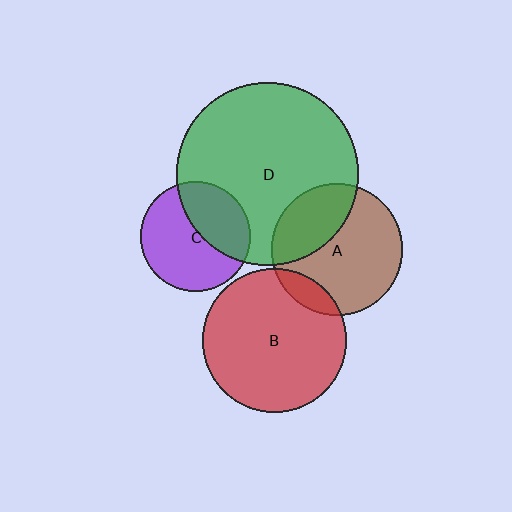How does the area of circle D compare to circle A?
Approximately 1.9 times.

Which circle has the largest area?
Circle D (green).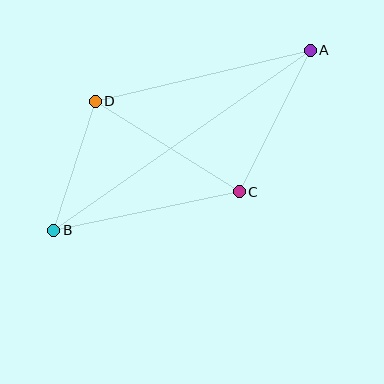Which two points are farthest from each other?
Points A and B are farthest from each other.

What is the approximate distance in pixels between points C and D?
The distance between C and D is approximately 170 pixels.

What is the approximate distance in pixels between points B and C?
The distance between B and C is approximately 189 pixels.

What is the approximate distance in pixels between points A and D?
The distance between A and D is approximately 221 pixels.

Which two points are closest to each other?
Points B and D are closest to each other.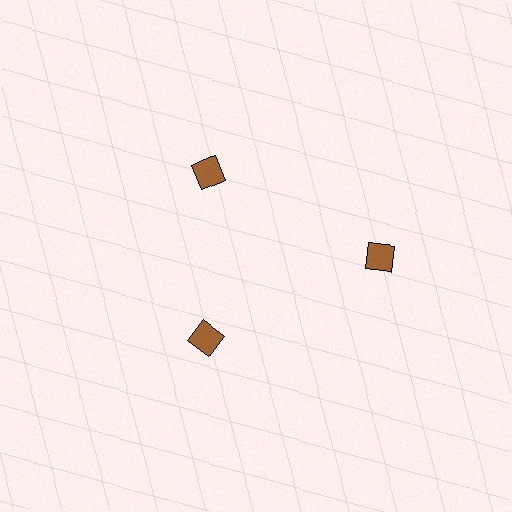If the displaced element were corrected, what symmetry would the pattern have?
It would have 3-fold rotational symmetry — the pattern would map onto itself every 120 degrees.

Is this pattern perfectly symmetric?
No. The 3 brown diamonds are arranged in a ring, but one element near the 3 o'clock position is pushed outward from the center, breaking the 3-fold rotational symmetry.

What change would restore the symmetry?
The symmetry would be restored by moving it inward, back onto the ring so that all 3 diamonds sit at equal angles and equal distance from the center.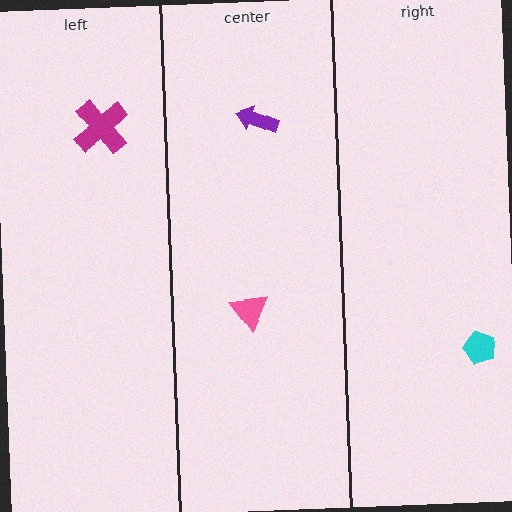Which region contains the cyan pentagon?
The right region.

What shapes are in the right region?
The cyan pentagon.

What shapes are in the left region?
The magenta cross.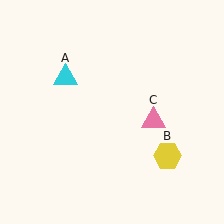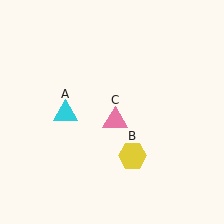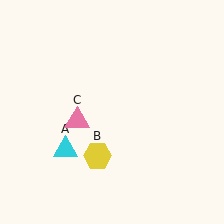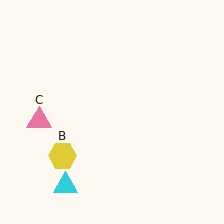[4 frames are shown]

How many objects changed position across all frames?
3 objects changed position: cyan triangle (object A), yellow hexagon (object B), pink triangle (object C).